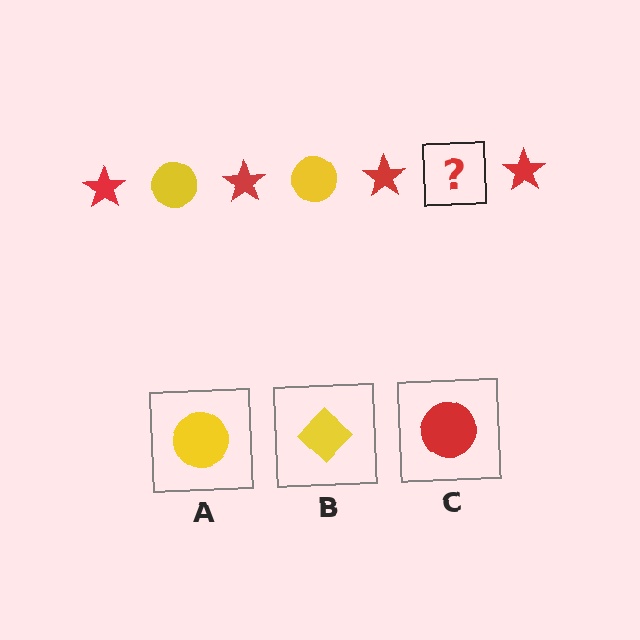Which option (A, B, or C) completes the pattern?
A.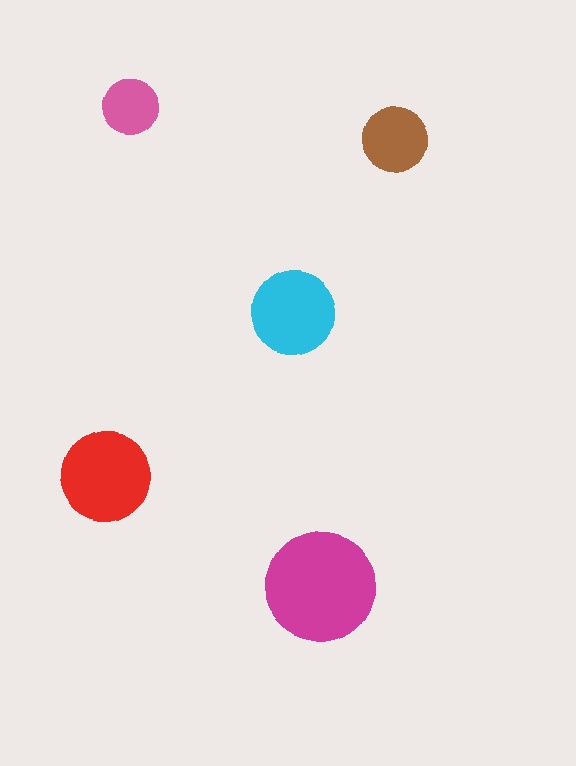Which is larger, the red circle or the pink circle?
The red one.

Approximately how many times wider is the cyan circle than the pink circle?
About 1.5 times wider.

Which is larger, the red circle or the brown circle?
The red one.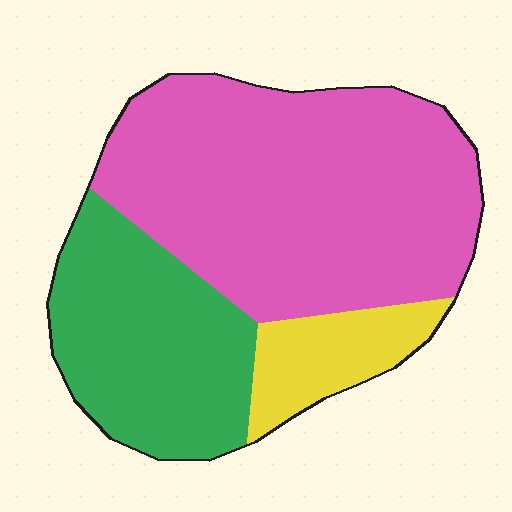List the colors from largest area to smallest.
From largest to smallest: pink, green, yellow.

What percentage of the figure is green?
Green takes up between a quarter and a half of the figure.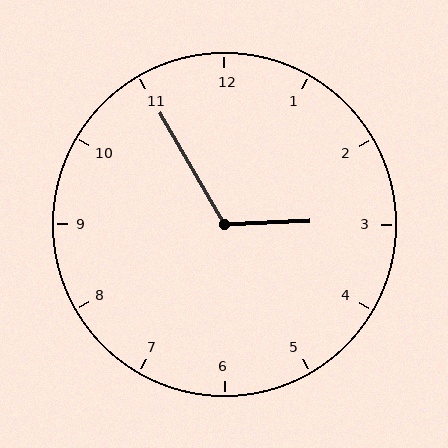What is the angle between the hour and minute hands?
Approximately 118 degrees.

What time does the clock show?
2:55.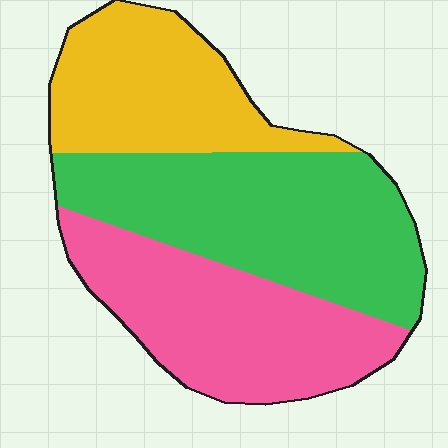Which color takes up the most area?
Green, at roughly 40%.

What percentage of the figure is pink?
Pink covers roughly 35% of the figure.